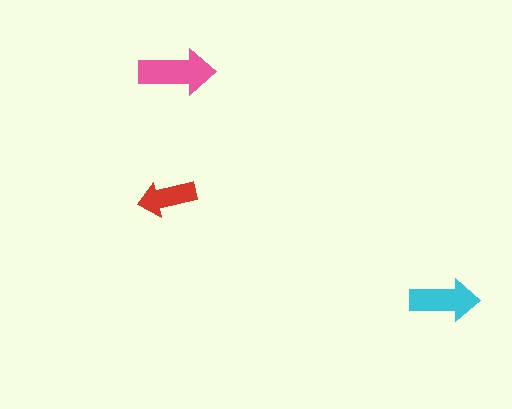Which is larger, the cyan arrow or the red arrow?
The cyan one.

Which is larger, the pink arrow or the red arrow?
The pink one.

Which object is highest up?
The pink arrow is topmost.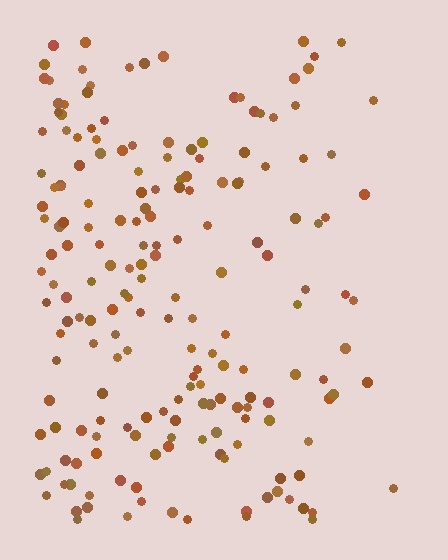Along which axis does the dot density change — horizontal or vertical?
Horizontal.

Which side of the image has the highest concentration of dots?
The left.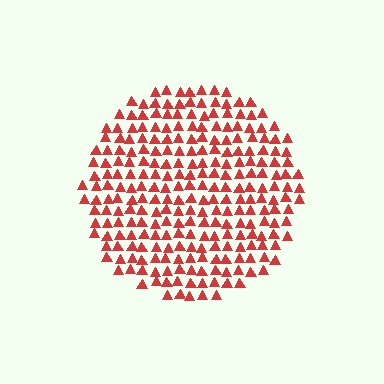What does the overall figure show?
The overall figure shows a circle.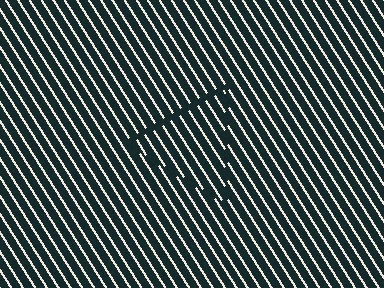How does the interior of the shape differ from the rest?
The interior of the shape contains the same grating, shifted by half a period — the contour is defined by the phase discontinuity where line-ends from the inner and outer gratings abut.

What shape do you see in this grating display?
An illusory triangle. The interior of the shape contains the same grating, shifted by half a period — the contour is defined by the phase discontinuity where line-ends from the inner and outer gratings abut.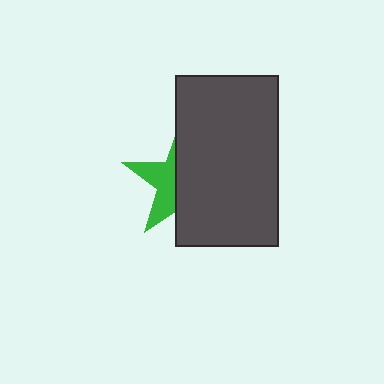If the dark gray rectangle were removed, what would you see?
You would see the complete green star.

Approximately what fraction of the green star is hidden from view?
Roughly 60% of the green star is hidden behind the dark gray rectangle.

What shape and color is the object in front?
The object in front is a dark gray rectangle.